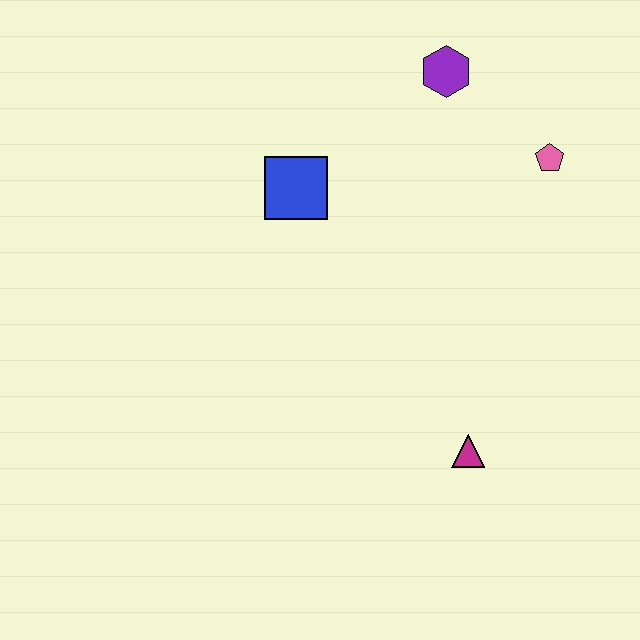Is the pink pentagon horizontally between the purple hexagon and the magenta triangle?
No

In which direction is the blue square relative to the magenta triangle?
The blue square is above the magenta triangle.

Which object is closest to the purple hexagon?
The pink pentagon is closest to the purple hexagon.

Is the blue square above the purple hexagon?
No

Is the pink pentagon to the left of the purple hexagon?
No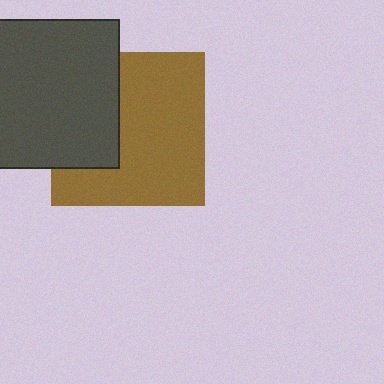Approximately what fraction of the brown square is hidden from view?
Roughly 34% of the brown square is hidden behind the dark gray square.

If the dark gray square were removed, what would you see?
You would see the complete brown square.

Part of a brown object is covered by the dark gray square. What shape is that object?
It is a square.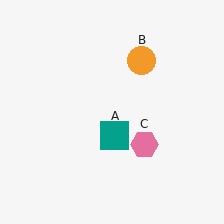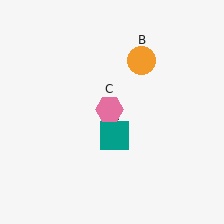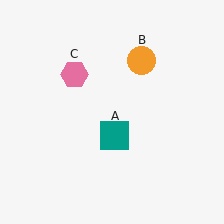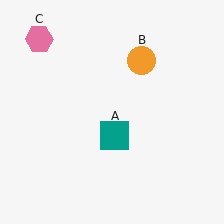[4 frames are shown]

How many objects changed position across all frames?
1 object changed position: pink hexagon (object C).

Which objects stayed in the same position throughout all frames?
Teal square (object A) and orange circle (object B) remained stationary.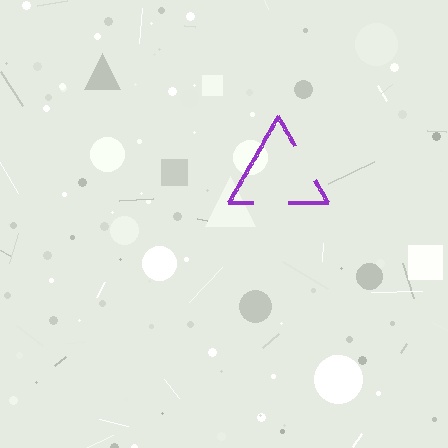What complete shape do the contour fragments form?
The contour fragments form a triangle.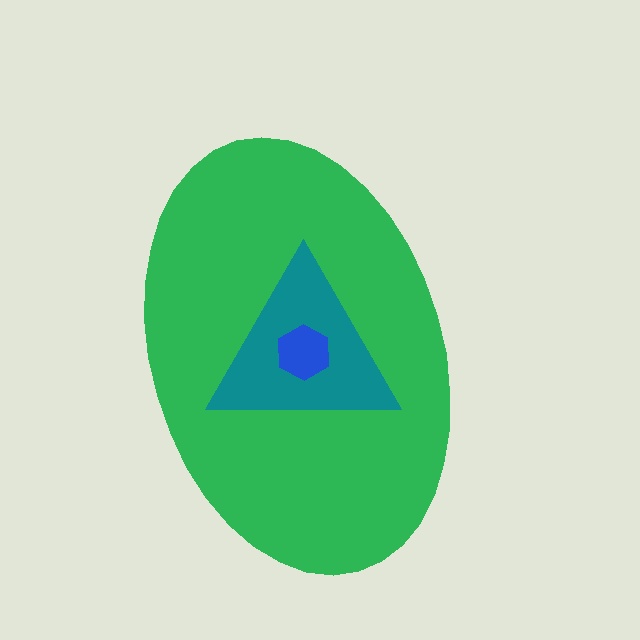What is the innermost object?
The blue hexagon.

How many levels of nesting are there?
3.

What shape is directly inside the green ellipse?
The teal triangle.